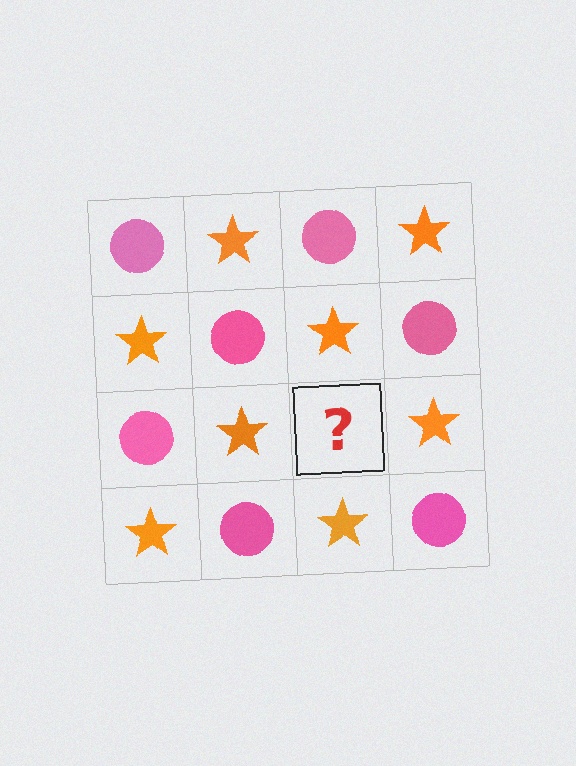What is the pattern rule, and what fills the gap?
The rule is that it alternates pink circle and orange star in a checkerboard pattern. The gap should be filled with a pink circle.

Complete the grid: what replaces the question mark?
The question mark should be replaced with a pink circle.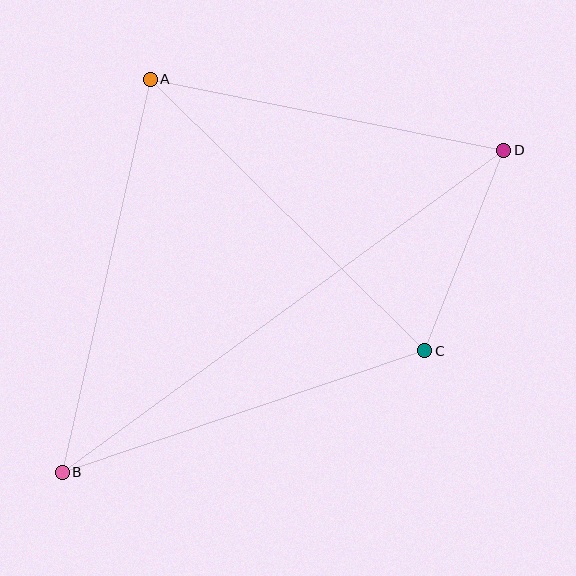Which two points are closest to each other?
Points C and D are closest to each other.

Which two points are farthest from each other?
Points B and D are farthest from each other.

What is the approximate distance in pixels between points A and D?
The distance between A and D is approximately 360 pixels.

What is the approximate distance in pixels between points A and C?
The distance between A and C is approximately 386 pixels.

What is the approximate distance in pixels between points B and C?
The distance between B and C is approximately 382 pixels.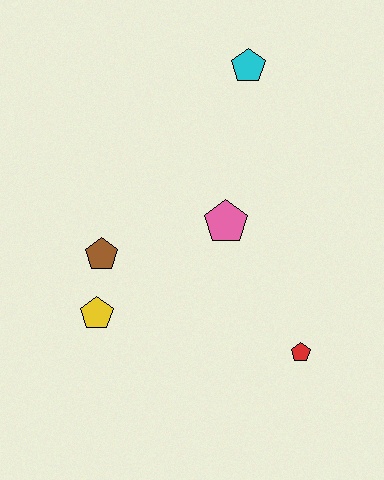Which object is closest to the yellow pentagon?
The brown pentagon is closest to the yellow pentagon.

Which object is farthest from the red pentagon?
The cyan pentagon is farthest from the red pentagon.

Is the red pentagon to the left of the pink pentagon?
No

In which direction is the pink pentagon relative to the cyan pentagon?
The pink pentagon is below the cyan pentagon.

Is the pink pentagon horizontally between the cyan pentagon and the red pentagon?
No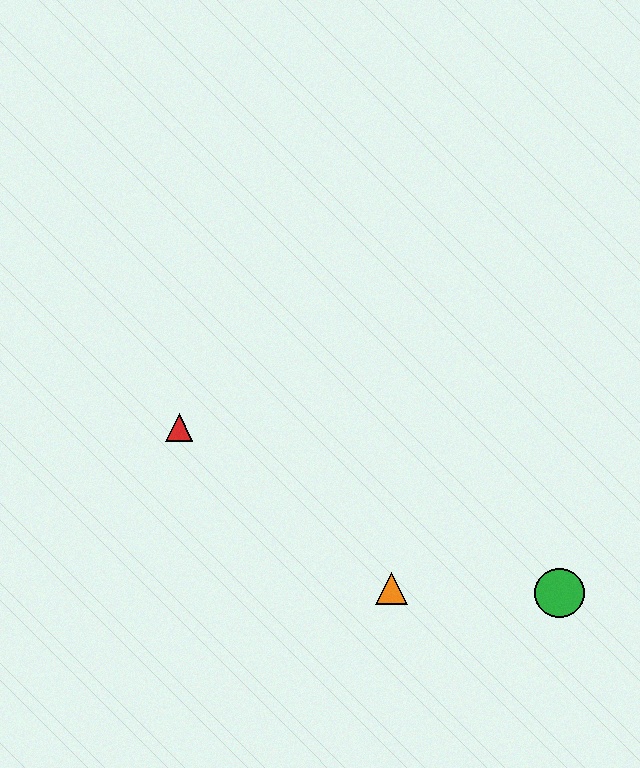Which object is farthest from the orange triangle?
The red triangle is farthest from the orange triangle.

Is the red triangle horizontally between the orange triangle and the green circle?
No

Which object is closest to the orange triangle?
The green circle is closest to the orange triangle.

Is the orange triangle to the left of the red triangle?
No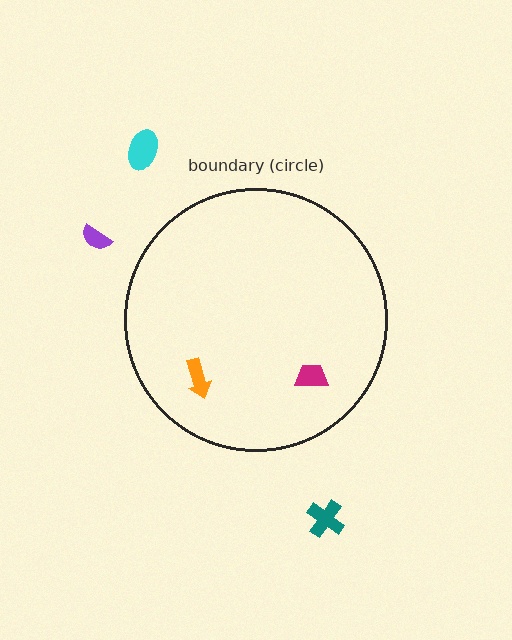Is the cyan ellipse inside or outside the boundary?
Outside.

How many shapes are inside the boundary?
2 inside, 3 outside.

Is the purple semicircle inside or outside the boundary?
Outside.